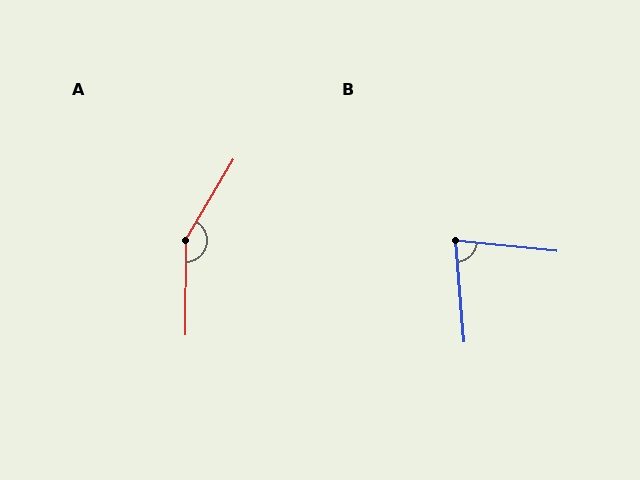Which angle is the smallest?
B, at approximately 79 degrees.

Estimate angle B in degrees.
Approximately 79 degrees.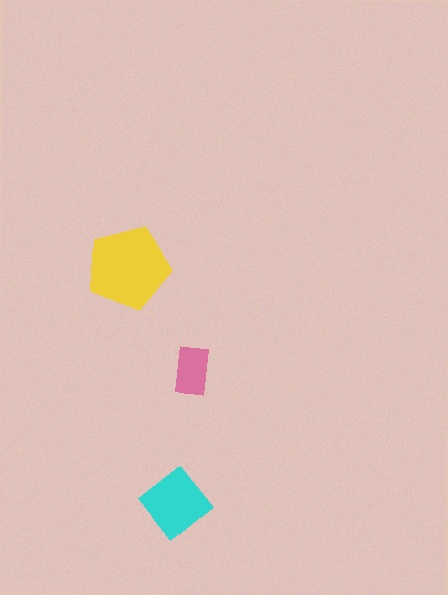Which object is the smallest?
The pink rectangle.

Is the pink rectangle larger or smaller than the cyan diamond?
Smaller.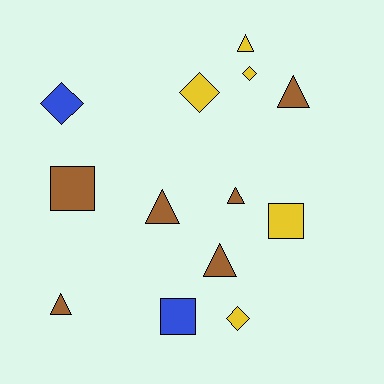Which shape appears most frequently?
Triangle, with 6 objects.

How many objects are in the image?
There are 13 objects.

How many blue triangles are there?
There are no blue triangles.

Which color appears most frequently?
Brown, with 6 objects.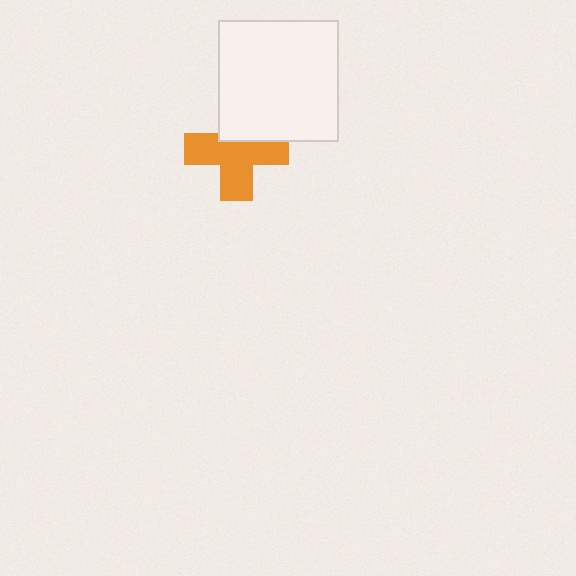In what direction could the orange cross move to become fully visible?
The orange cross could move down. That would shift it out from behind the white square entirely.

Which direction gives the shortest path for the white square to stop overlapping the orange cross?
Moving up gives the shortest separation.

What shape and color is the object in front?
The object in front is a white square.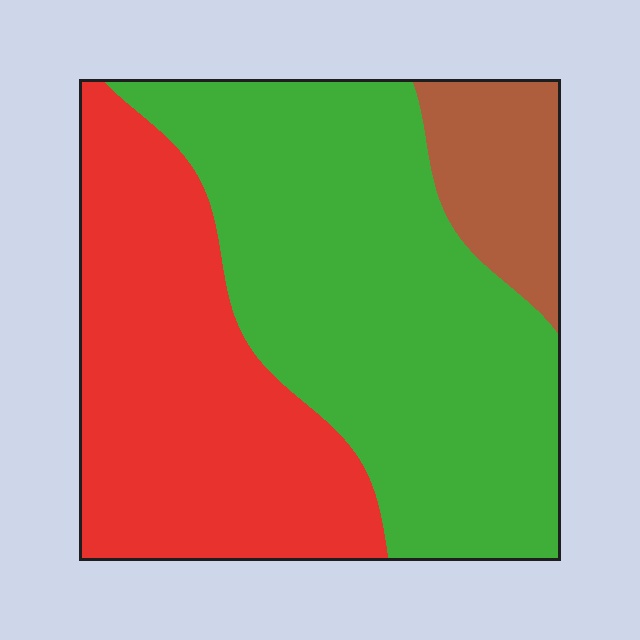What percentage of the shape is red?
Red takes up about three eighths (3/8) of the shape.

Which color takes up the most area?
Green, at roughly 50%.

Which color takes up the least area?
Brown, at roughly 10%.